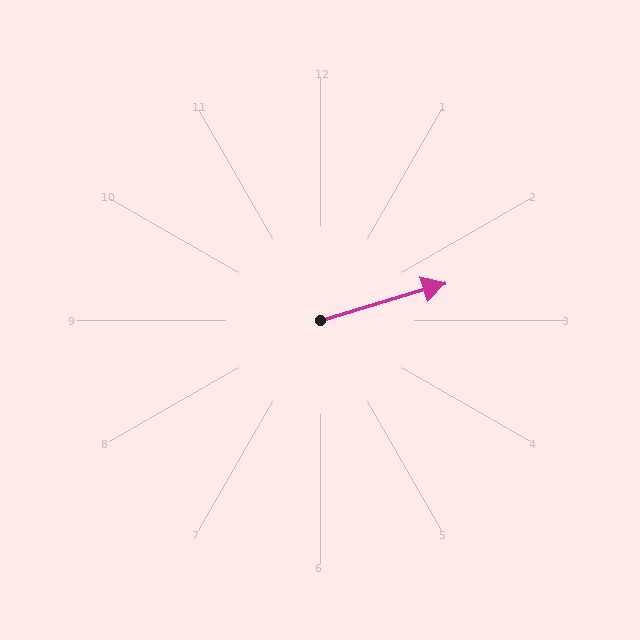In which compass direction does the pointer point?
East.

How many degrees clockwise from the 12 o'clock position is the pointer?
Approximately 73 degrees.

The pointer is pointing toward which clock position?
Roughly 2 o'clock.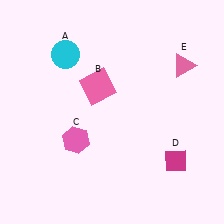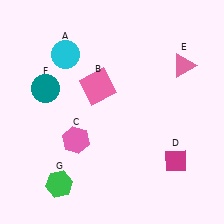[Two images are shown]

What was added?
A teal circle (F), a green hexagon (G) were added in Image 2.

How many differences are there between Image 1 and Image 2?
There are 2 differences between the two images.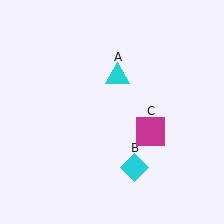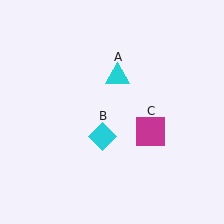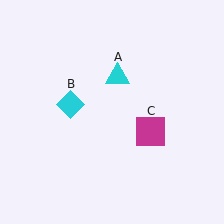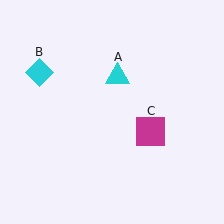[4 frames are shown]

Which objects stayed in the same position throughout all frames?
Cyan triangle (object A) and magenta square (object C) remained stationary.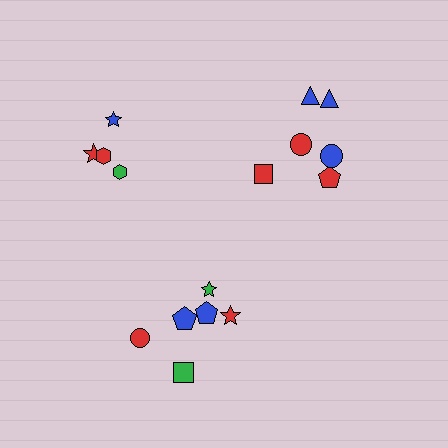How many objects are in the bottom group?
There are 6 objects.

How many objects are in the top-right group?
There are 6 objects.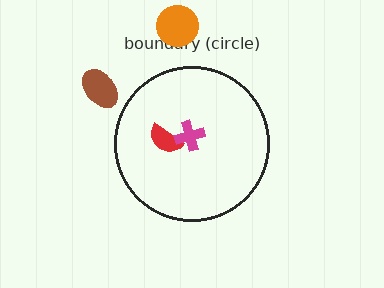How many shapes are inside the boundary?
2 inside, 2 outside.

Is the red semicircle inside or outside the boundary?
Inside.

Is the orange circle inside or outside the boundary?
Outside.